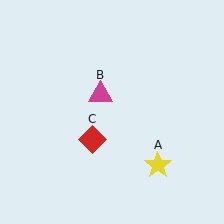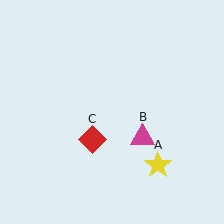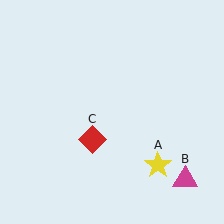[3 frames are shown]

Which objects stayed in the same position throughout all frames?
Yellow star (object A) and red diamond (object C) remained stationary.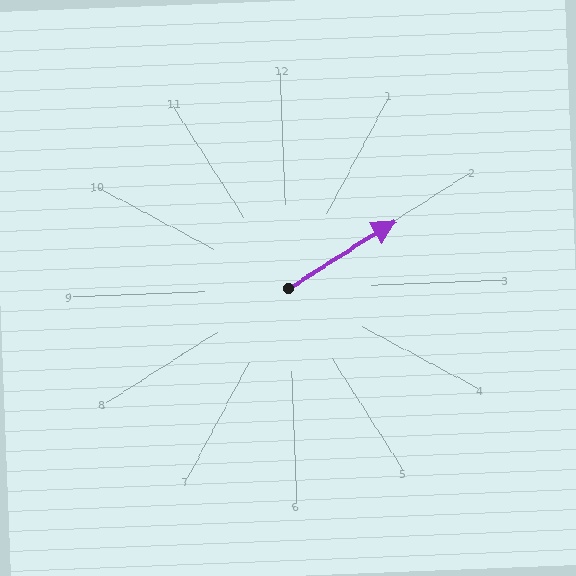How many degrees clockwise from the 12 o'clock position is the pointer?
Approximately 60 degrees.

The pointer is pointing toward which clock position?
Roughly 2 o'clock.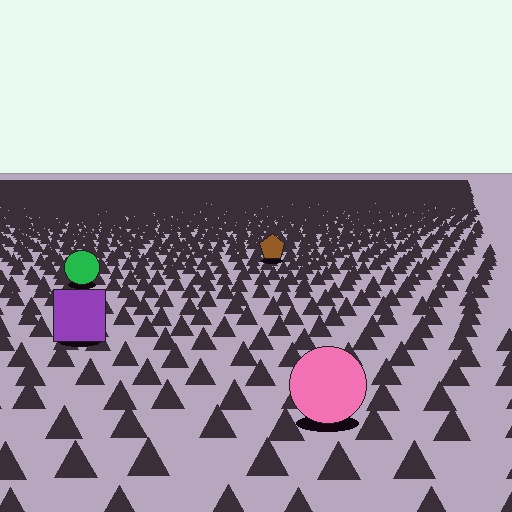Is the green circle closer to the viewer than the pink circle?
No. The pink circle is closer — you can tell from the texture gradient: the ground texture is coarser near it.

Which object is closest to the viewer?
The pink circle is closest. The texture marks near it are larger and more spread out.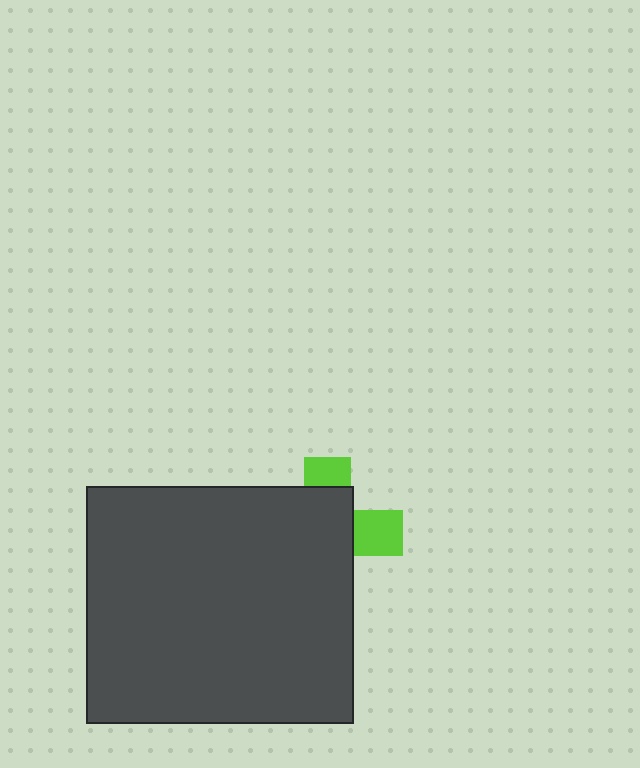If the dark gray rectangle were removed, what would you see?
You would see the complete lime cross.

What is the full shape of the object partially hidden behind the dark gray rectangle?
The partially hidden object is a lime cross.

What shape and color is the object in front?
The object in front is a dark gray rectangle.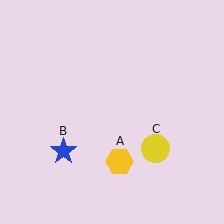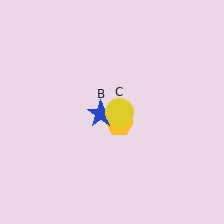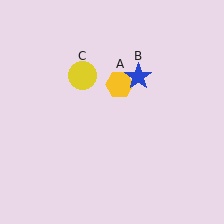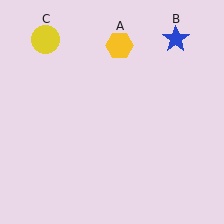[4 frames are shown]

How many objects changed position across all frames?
3 objects changed position: yellow hexagon (object A), blue star (object B), yellow circle (object C).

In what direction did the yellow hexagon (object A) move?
The yellow hexagon (object A) moved up.